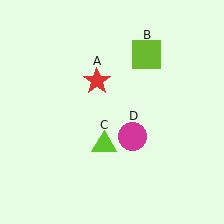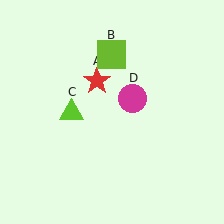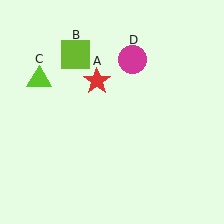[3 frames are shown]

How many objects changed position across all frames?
3 objects changed position: lime square (object B), lime triangle (object C), magenta circle (object D).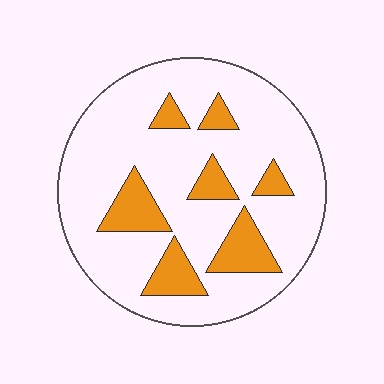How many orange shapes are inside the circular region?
7.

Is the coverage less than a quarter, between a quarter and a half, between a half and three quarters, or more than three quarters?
Less than a quarter.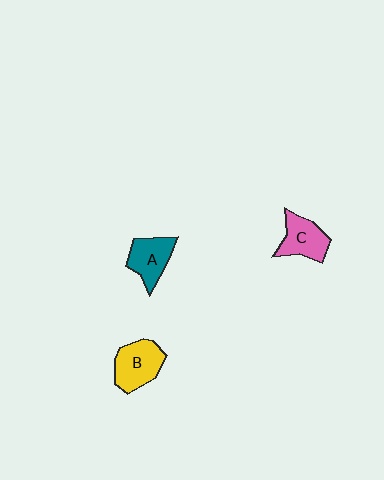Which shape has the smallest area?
Shape A (teal).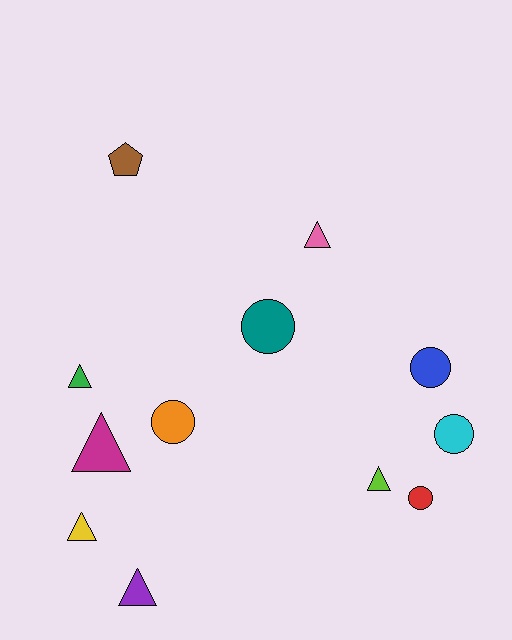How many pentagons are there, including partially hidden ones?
There is 1 pentagon.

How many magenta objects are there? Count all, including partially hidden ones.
There is 1 magenta object.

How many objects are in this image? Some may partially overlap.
There are 12 objects.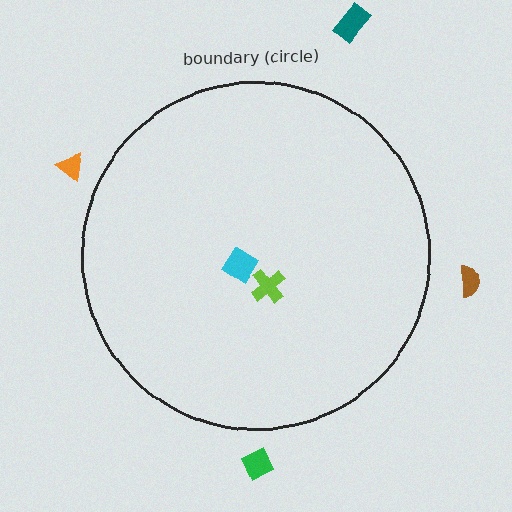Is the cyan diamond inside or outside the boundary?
Inside.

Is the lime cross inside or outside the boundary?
Inside.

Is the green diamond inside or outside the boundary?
Outside.